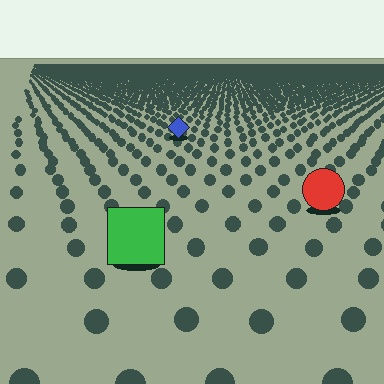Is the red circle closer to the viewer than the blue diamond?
Yes. The red circle is closer — you can tell from the texture gradient: the ground texture is coarser near it.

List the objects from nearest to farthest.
From nearest to farthest: the green square, the red circle, the blue diamond.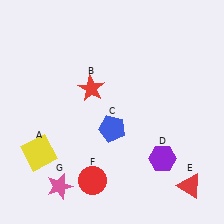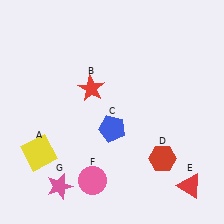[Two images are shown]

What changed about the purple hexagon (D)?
In Image 1, D is purple. In Image 2, it changed to red.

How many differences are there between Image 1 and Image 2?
There are 2 differences between the two images.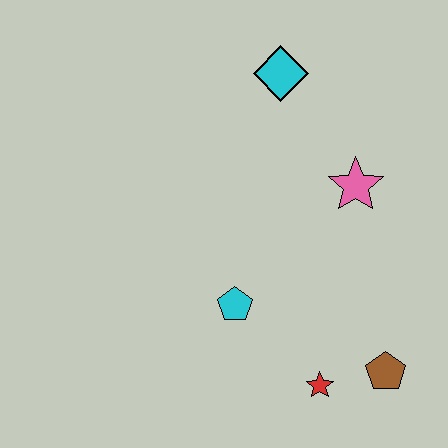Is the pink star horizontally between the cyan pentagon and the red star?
No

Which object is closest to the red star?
The brown pentagon is closest to the red star.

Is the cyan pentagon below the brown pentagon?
No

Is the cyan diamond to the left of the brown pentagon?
Yes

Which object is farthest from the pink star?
The red star is farthest from the pink star.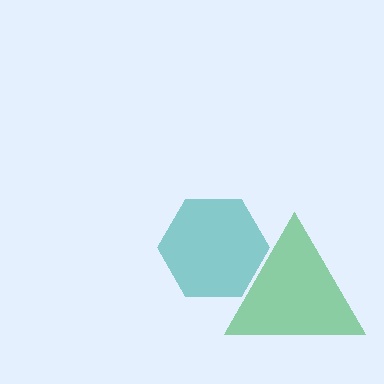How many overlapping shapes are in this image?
There are 2 overlapping shapes in the image.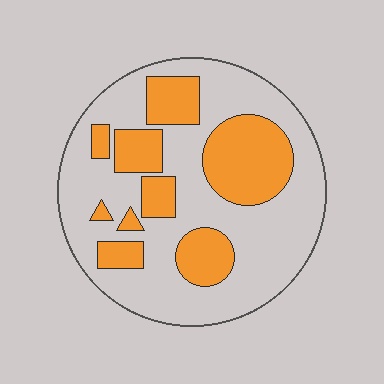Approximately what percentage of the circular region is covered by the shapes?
Approximately 30%.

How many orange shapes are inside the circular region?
9.